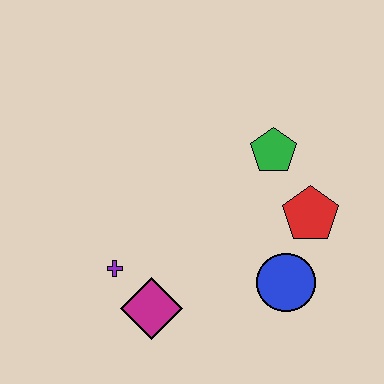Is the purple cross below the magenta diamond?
No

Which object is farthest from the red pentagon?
The purple cross is farthest from the red pentagon.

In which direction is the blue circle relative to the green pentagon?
The blue circle is below the green pentagon.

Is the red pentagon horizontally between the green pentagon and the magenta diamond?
No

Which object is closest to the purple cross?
The magenta diamond is closest to the purple cross.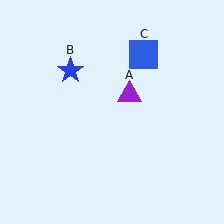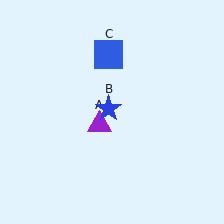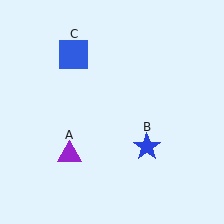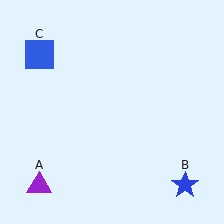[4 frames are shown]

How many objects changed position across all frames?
3 objects changed position: purple triangle (object A), blue star (object B), blue square (object C).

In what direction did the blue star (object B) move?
The blue star (object B) moved down and to the right.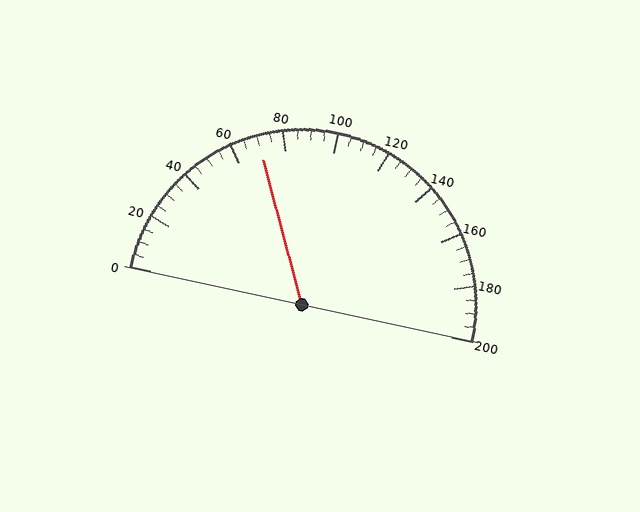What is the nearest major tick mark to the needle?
The nearest major tick mark is 80.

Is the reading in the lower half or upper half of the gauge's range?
The reading is in the lower half of the range (0 to 200).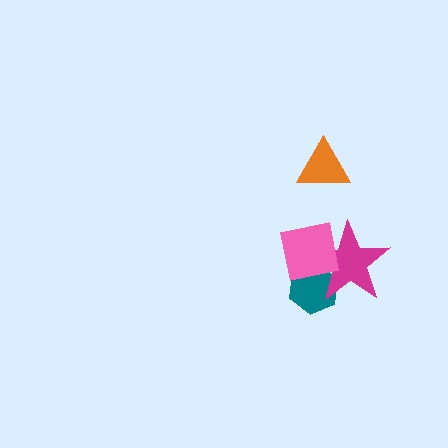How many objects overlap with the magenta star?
2 objects overlap with the magenta star.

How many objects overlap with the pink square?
2 objects overlap with the pink square.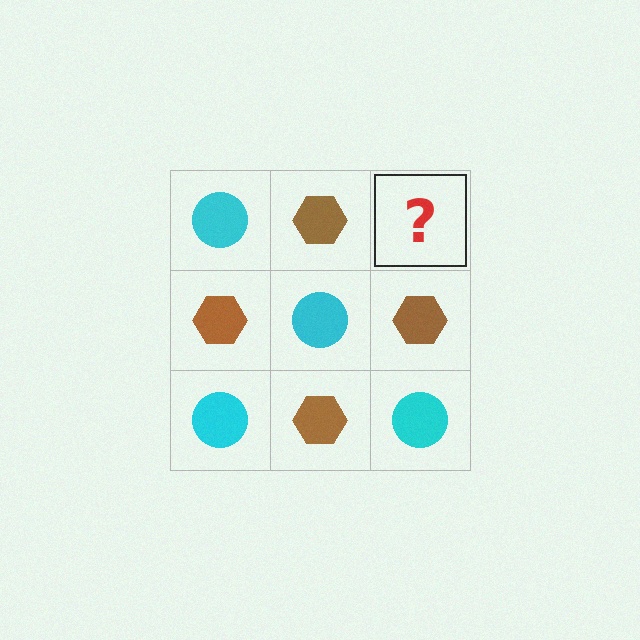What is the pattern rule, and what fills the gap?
The rule is that it alternates cyan circle and brown hexagon in a checkerboard pattern. The gap should be filled with a cyan circle.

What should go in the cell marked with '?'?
The missing cell should contain a cyan circle.